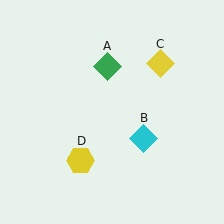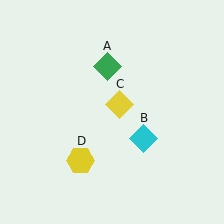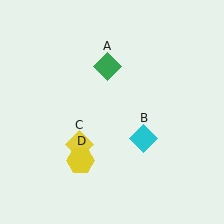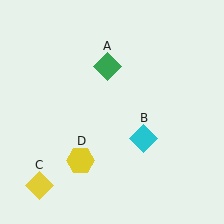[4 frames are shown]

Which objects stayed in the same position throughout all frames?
Green diamond (object A) and cyan diamond (object B) and yellow hexagon (object D) remained stationary.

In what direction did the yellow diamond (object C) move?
The yellow diamond (object C) moved down and to the left.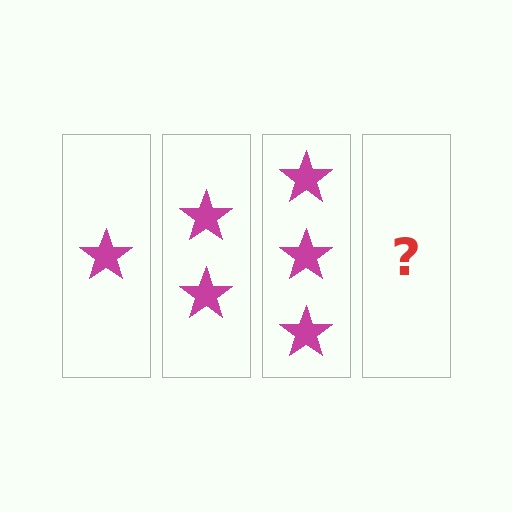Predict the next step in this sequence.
The next step is 4 stars.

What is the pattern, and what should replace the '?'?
The pattern is that each step adds one more star. The '?' should be 4 stars.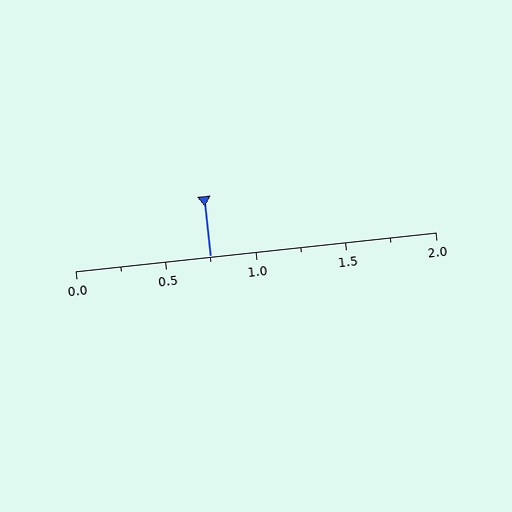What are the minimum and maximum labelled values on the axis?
The axis runs from 0.0 to 2.0.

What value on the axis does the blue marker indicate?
The marker indicates approximately 0.75.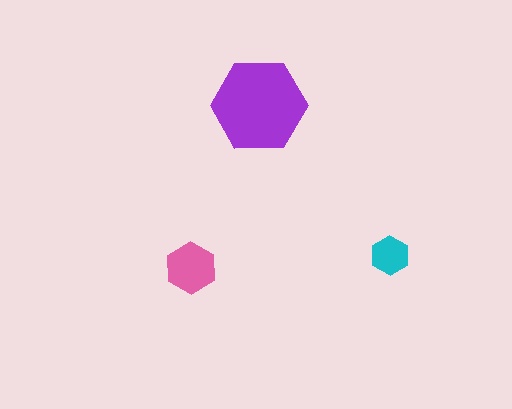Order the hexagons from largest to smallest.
the purple one, the pink one, the cyan one.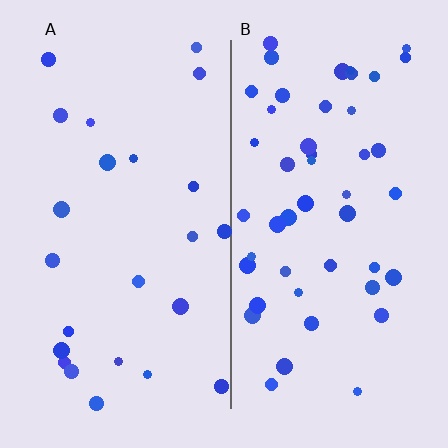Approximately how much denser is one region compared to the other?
Approximately 2.0× — region B over region A.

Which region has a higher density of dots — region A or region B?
B (the right).